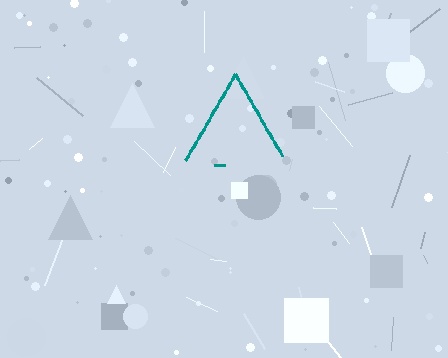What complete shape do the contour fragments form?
The contour fragments form a triangle.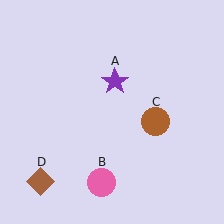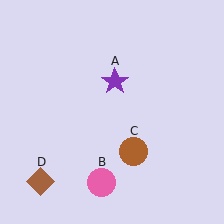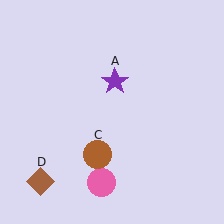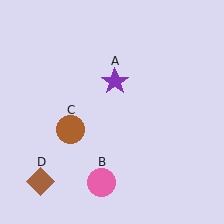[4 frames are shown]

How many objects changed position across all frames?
1 object changed position: brown circle (object C).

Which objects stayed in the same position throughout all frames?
Purple star (object A) and pink circle (object B) and brown diamond (object D) remained stationary.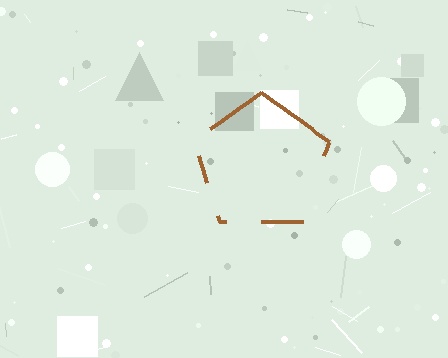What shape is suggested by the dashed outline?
The dashed outline suggests a pentagon.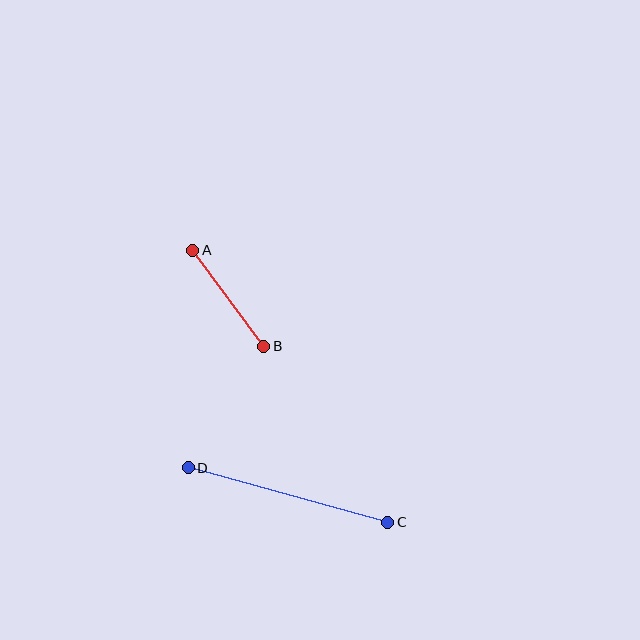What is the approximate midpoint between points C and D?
The midpoint is at approximately (288, 495) pixels.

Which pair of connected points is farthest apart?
Points C and D are farthest apart.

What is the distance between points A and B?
The distance is approximately 119 pixels.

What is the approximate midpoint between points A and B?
The midpoint is at approximately (228, 298) pixels.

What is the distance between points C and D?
The distance is approximately 206 pixels.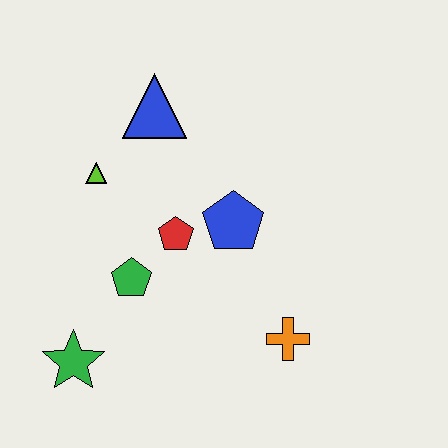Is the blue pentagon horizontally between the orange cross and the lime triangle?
Yes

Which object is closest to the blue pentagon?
The red pentagon is closest to the blue pentagon.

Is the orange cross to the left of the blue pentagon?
No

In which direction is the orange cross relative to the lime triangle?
The orange cross is to the right of the lime triangle.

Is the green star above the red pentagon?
No